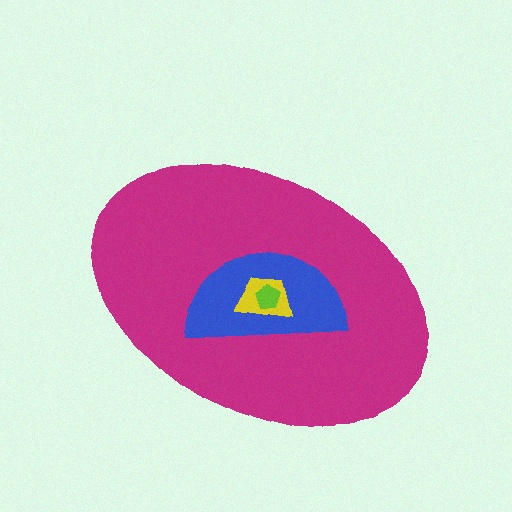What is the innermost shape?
The lime pentagon.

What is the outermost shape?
The magenta ellipse.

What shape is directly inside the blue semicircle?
The yellow trapezoid.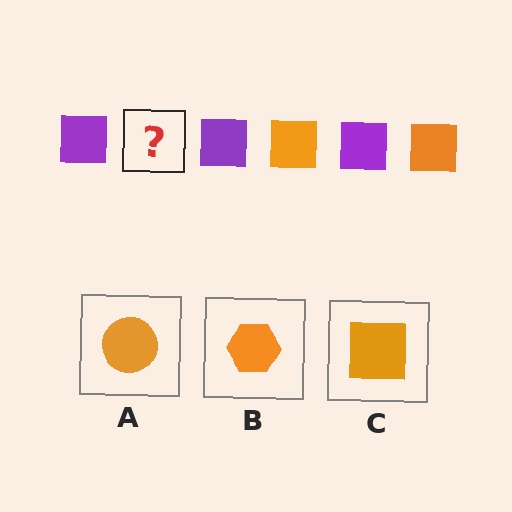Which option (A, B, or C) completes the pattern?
C.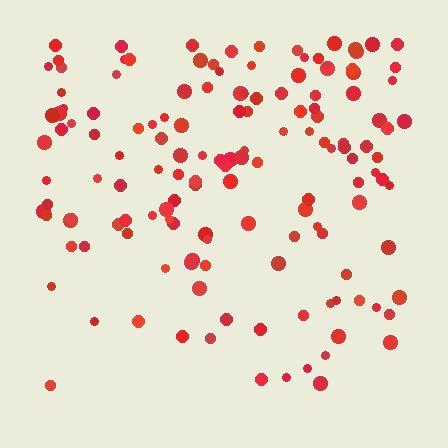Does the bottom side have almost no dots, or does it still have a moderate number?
Still a moderate number, just noticeably fewer than the top.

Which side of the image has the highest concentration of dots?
The top.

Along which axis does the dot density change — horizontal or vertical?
Vertical.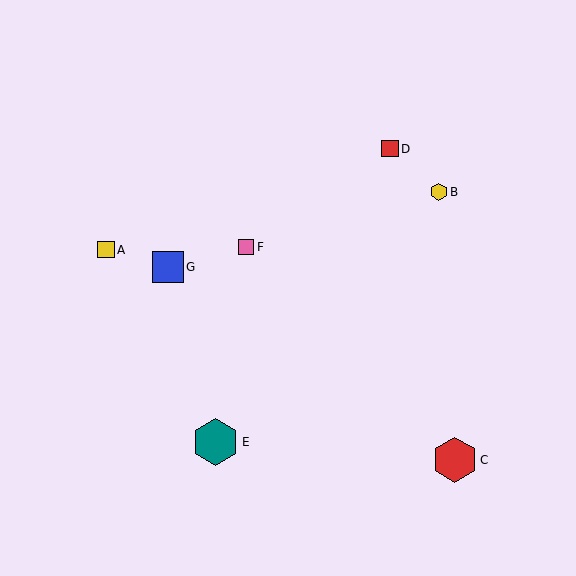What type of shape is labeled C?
Shape C is a red hexagon.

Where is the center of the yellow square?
The center of the yellow square is at (106, 250).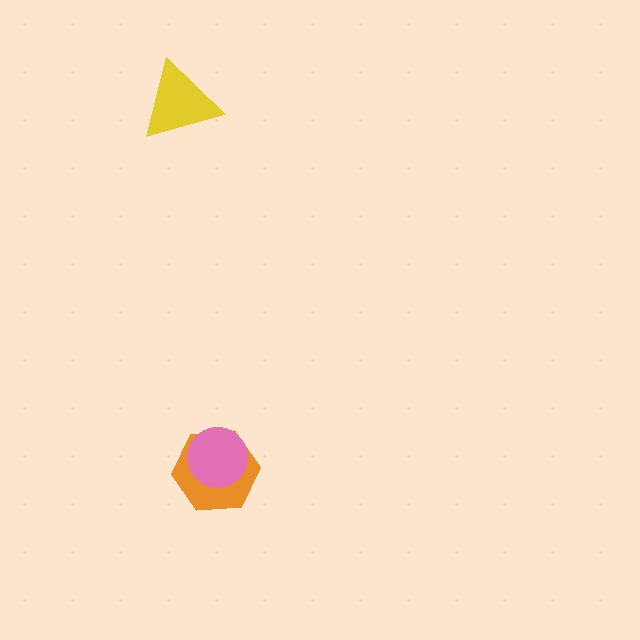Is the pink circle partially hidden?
No, no other shape covers it.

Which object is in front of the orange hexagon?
The pink circle is in front of the orange hexagon.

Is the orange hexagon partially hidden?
Yes, it is partially covered by another shape.